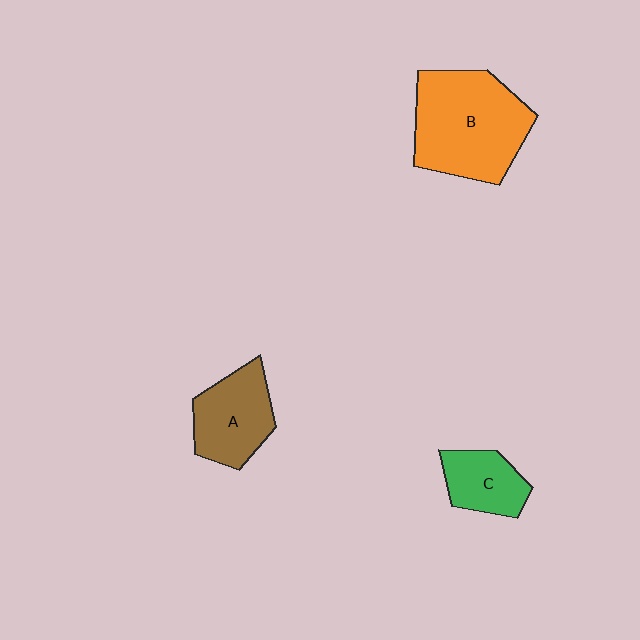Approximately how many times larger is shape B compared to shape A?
Approximately 1.7 times.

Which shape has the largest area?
Shape B (orange).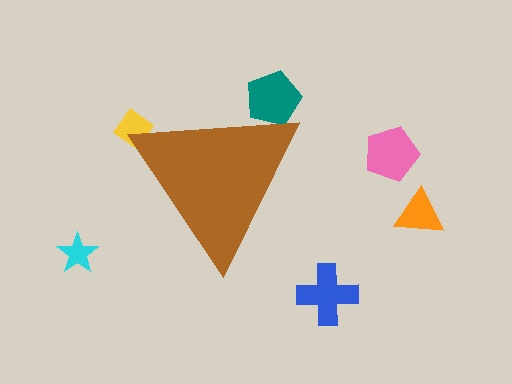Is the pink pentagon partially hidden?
No, the pink pentagon is fully visible.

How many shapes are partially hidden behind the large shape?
2 shapes are partially hidden.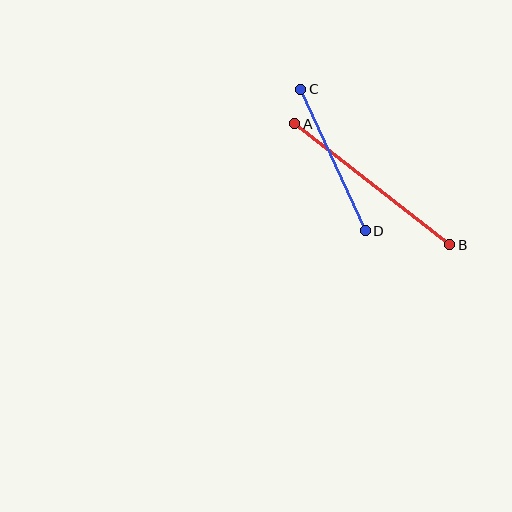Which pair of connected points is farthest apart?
Points A and B are farthest apart.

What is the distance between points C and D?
The distance is approximately 155 pixels.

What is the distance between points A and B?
The distance is approximately 197 pixels.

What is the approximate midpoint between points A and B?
The midpoint is at approximately (372, 184) pixels.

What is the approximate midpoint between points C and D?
The midpoint is at approximately (333, 160) pixels.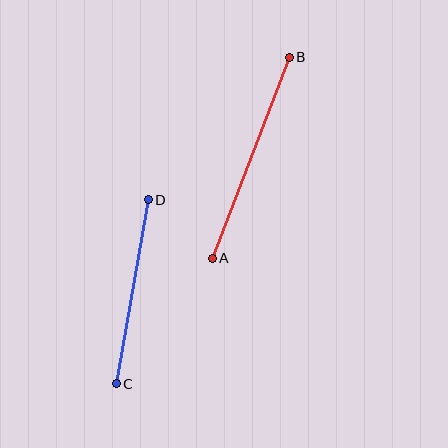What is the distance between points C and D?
The distance is approximately 187 pixels.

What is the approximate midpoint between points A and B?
The midpoint is at approximately (251, 158) pixels.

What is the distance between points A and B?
The distance is approximately 215 pixels.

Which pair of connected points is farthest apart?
Points A and B are farthest apart.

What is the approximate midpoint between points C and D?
The midpoint is at approximately (132, 292) pixels.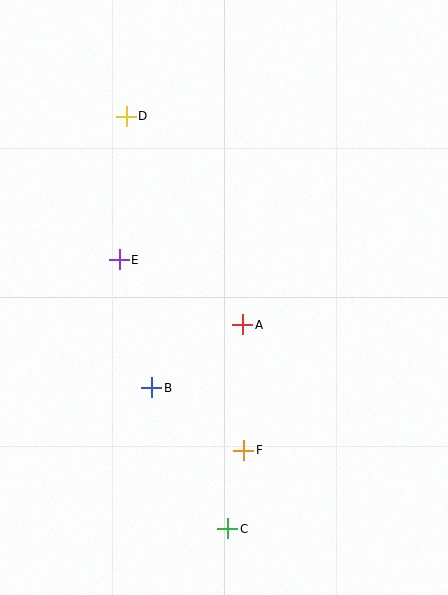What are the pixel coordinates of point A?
Point A is at (243, 325).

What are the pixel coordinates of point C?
Point C is at (228, 529).